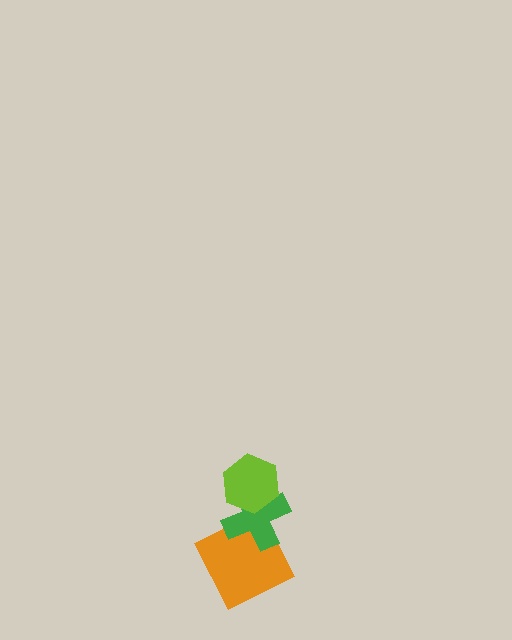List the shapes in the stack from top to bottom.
From top to bottom: the lime hexagon, the green cross, the orange square.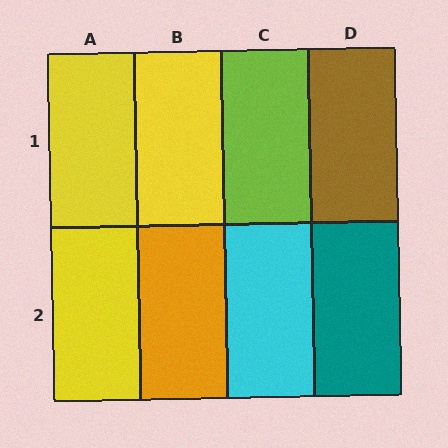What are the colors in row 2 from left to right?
Yellow, orange, cyan, teal.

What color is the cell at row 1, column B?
Yellow.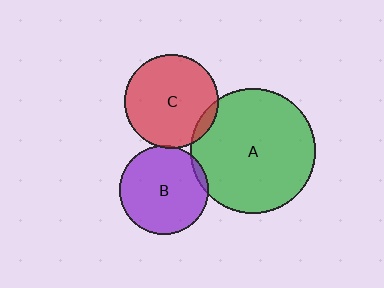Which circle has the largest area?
Circle A (green).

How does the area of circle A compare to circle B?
Approximately 2.0 times.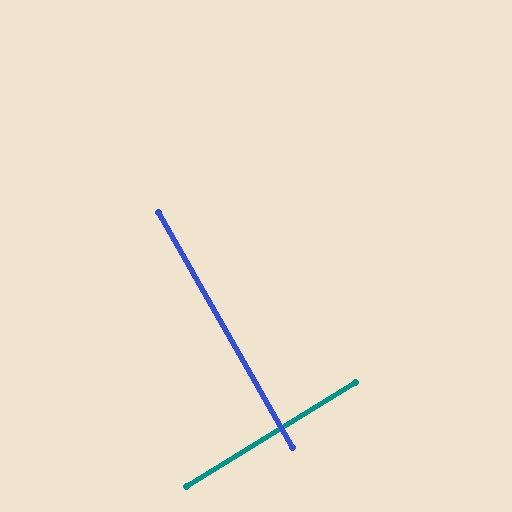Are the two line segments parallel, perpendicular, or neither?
Perpendicular — they meet at approximately 88°.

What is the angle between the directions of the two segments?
Approximately 88 degrees.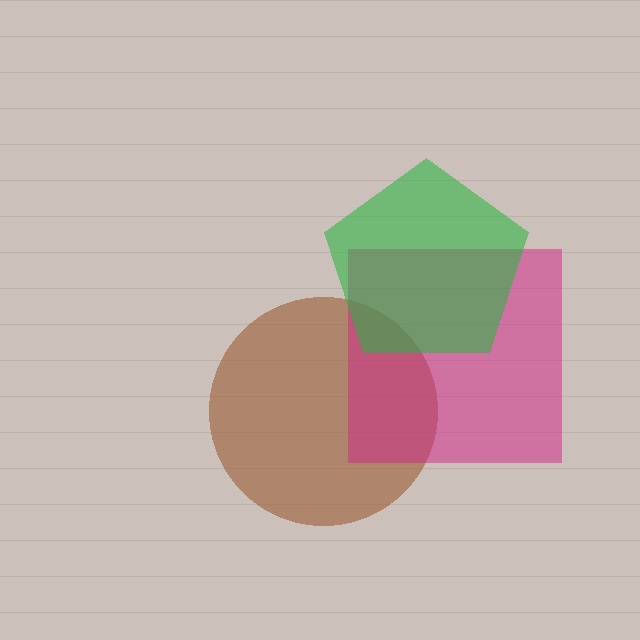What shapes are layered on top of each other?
The layered shapes are: a brown circle, a magenta square, a green pentagon.